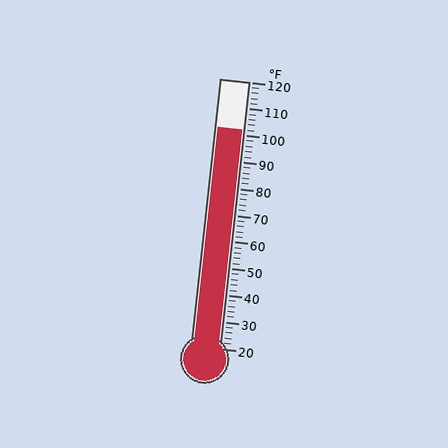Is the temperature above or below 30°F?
The temperature is above 30°F.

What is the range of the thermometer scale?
The thermometer scale ranges from 20°F to 120°F.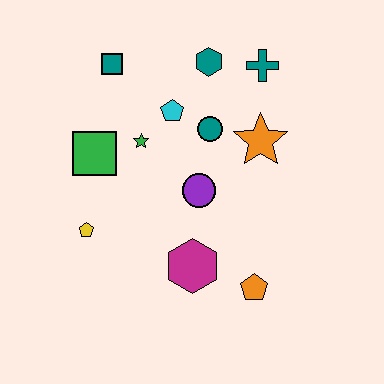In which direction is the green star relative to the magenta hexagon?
The green star is above the magenta hexagon.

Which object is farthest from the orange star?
The yellow pentagon is farthest from the orange star.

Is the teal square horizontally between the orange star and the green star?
No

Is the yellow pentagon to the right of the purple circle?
No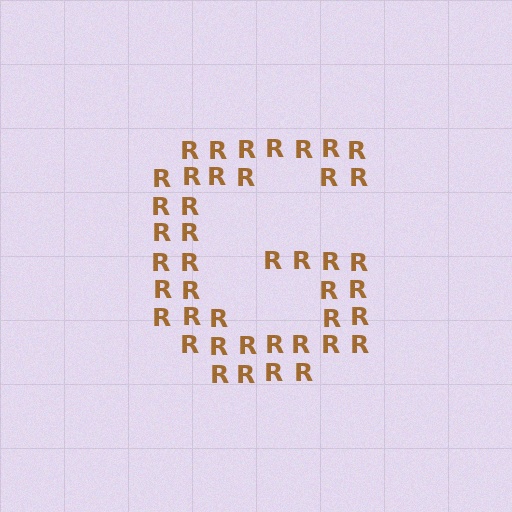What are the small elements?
The small elements are letter R's.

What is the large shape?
The large shape is the letter G.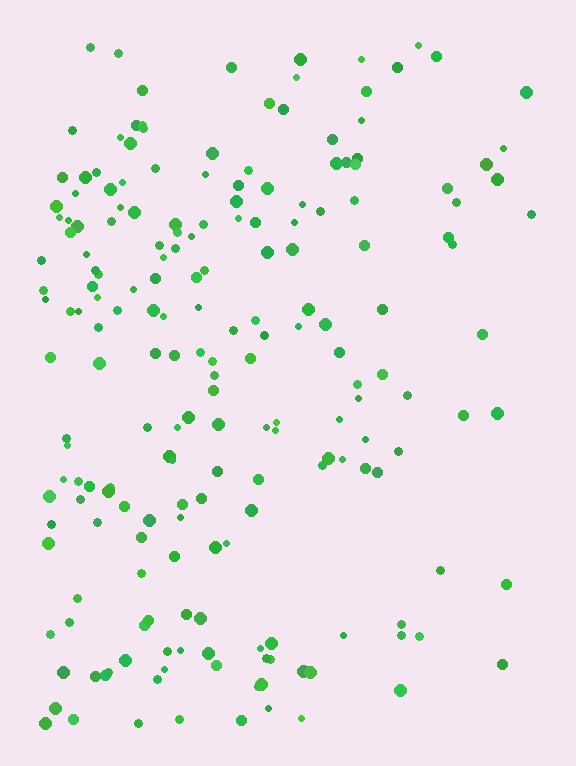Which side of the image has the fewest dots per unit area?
The right.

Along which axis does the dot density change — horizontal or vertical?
Horizontal.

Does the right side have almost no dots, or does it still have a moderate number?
Still a moderate number, just noticeably fewer than the left.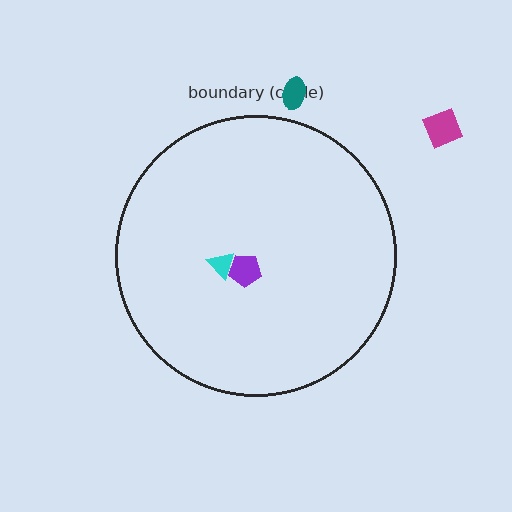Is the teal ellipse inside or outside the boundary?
Outside.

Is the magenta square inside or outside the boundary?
Outside.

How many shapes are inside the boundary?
2 inside, 2 outside.